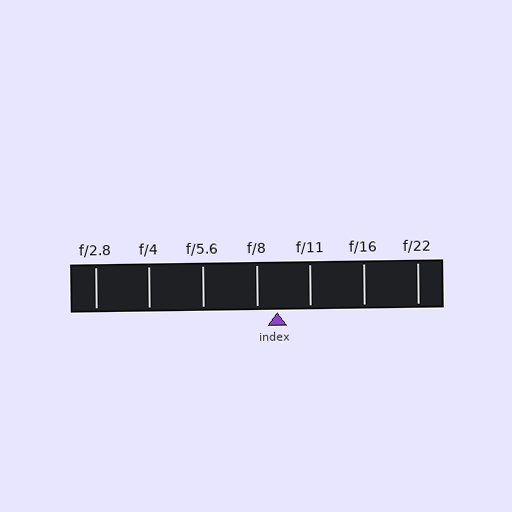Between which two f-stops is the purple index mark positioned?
The index mark is between f/8 and f/11.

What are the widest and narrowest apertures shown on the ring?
The widest aperture shown is f/2.8 and the narrowest is f/22.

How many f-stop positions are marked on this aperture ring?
There are 7 f-stop positions marked.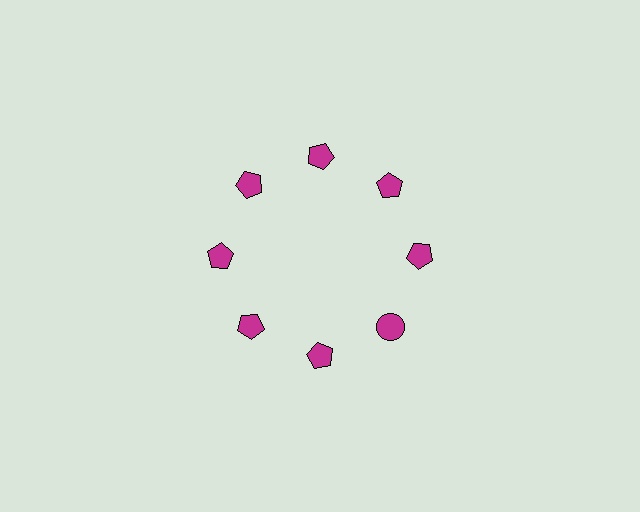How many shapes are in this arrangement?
There are 8 shapes arranged in a ring pattern.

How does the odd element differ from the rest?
It has a different shape: circle instead of pentagon.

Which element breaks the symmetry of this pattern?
The magenta circle at roughly the 4 o'clock position breaks the symmetry. All other shapes are magenta pentagons.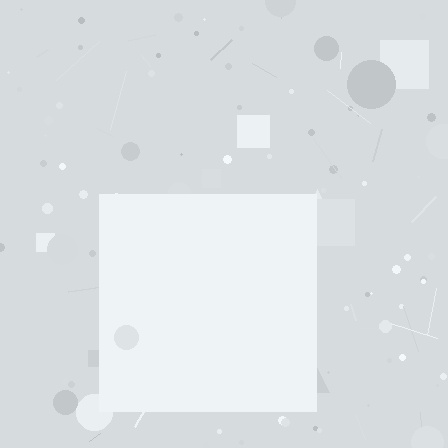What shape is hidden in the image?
A square is hidden in the image.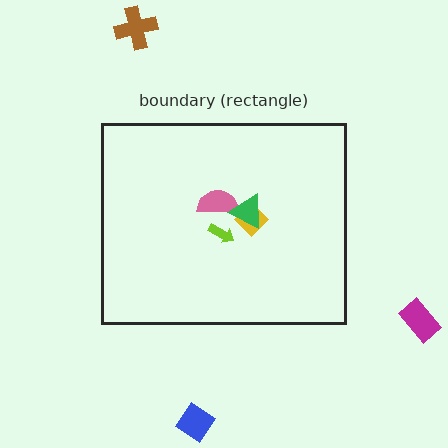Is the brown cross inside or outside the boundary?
Outside.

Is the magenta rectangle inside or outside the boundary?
Outside.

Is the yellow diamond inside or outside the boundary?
Inside.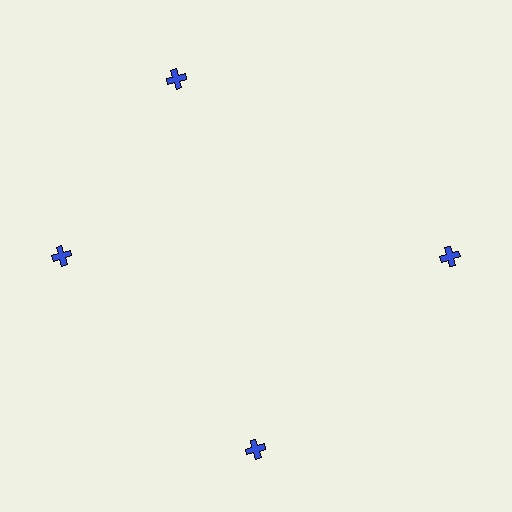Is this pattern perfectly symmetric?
No. The 4 blue crosses are arranged in a ring, but one element near the 12 o'clock position is rotated out of alignment along the ring, breaking the 4-fold rotational symmetry.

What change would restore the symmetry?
The symmetry would be restored by rotating it back into even spacing with its neighbors so that all 4 crosses sit at equal angles and equal distance from the center.